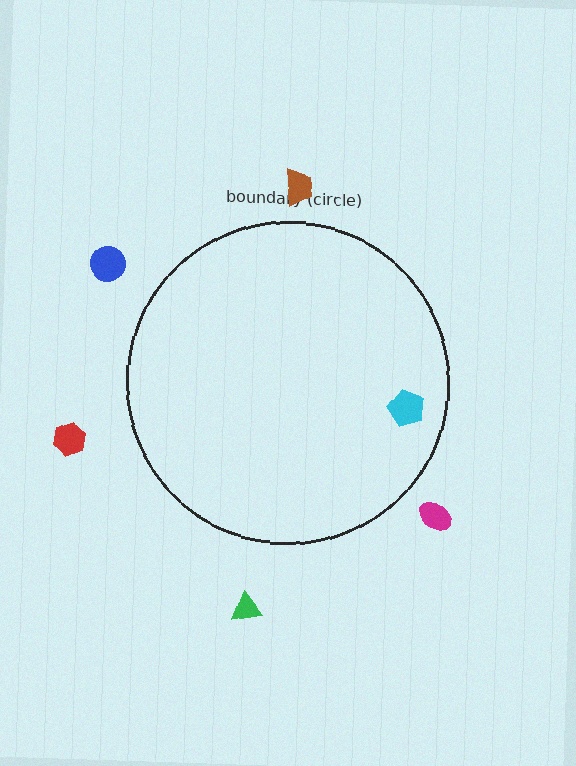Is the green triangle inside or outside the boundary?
Outside.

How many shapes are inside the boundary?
1 inside, 5 outside.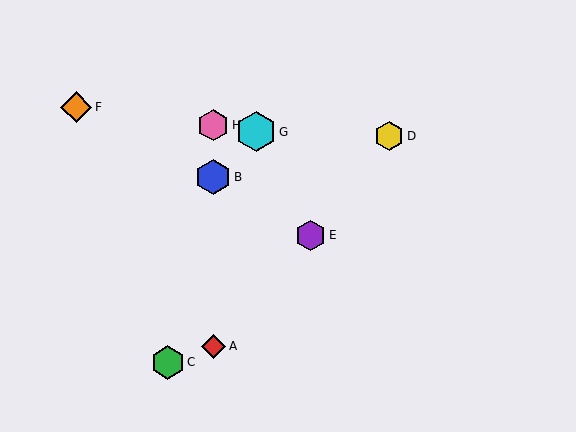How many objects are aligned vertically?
3 objects (A, B, H) are aligned vertically.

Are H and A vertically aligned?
Yes, both are at x≈213.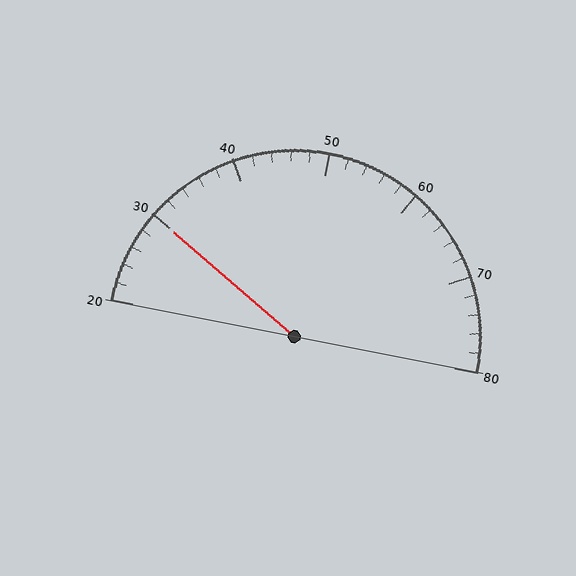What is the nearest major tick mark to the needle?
The nearest major tick mark is 30.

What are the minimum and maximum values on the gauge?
The gauge ranges from 20 to 80.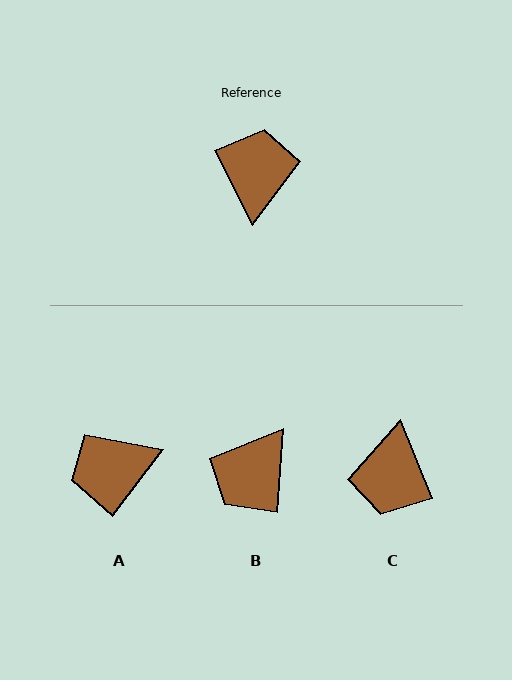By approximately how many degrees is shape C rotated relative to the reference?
Approximately 175 degrees counter-clockwise.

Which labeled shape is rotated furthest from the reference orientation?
C, about 175 degrees away.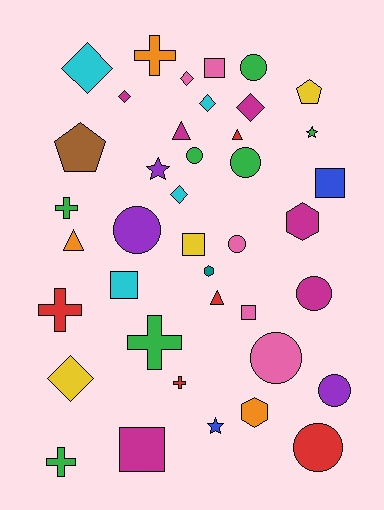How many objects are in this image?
There are 40 objects.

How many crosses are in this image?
There are 6 crosses.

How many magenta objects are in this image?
There are 6 magenta objects.